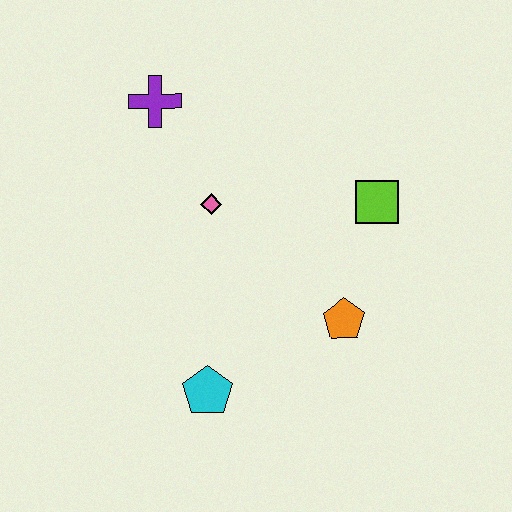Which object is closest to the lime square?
The orange pentagon is closest to the lime square.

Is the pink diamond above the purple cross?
No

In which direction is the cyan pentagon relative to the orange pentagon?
The cyan pentagon is to the left of the orange pentagon.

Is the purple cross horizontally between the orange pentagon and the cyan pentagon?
No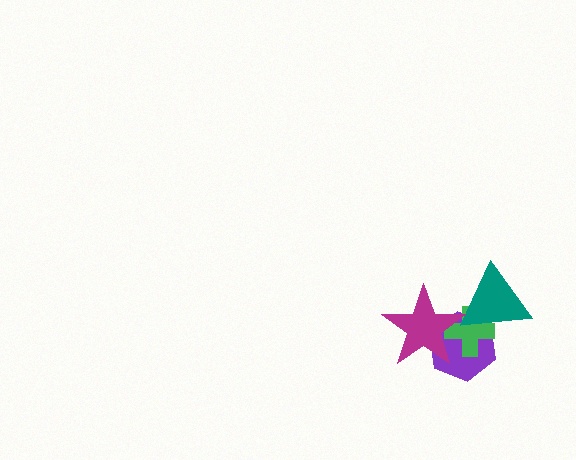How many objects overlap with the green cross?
3 objects overlap with the green cross.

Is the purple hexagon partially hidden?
Yes, it is partially covered by another shape.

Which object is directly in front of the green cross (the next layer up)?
The teal triangle is directly in front of the green cross.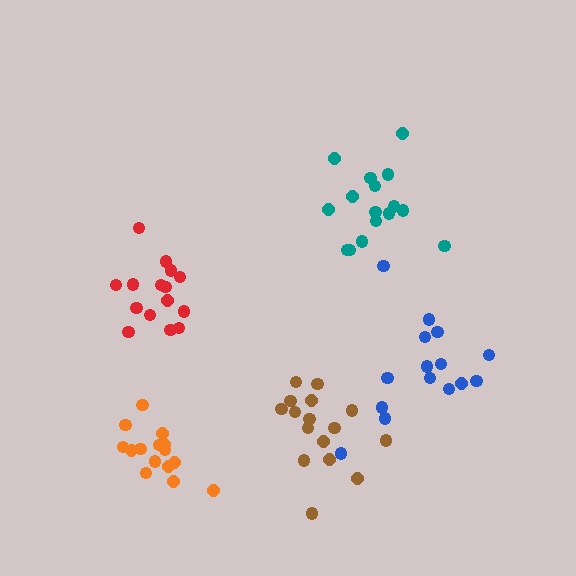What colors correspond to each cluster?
The clusters are colored: brown, teal, orange, red, blue.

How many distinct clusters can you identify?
There are 5 distinct clusters.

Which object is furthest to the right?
The blue cluster is rightmost.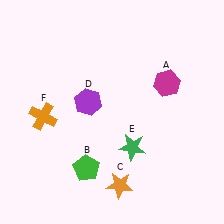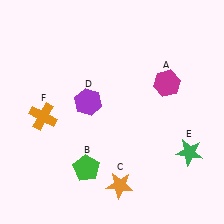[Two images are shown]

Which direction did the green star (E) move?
The green star (E) moved right.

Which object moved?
The green star (E) moved right.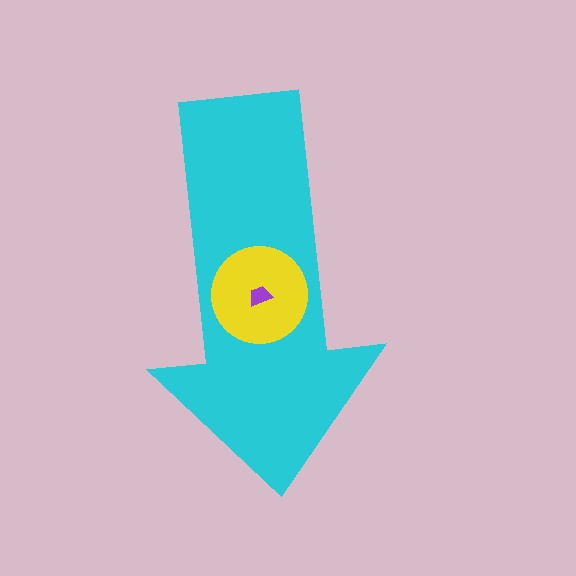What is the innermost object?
The purple trapezoid.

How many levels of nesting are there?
3.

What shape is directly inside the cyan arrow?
The yellow circle.